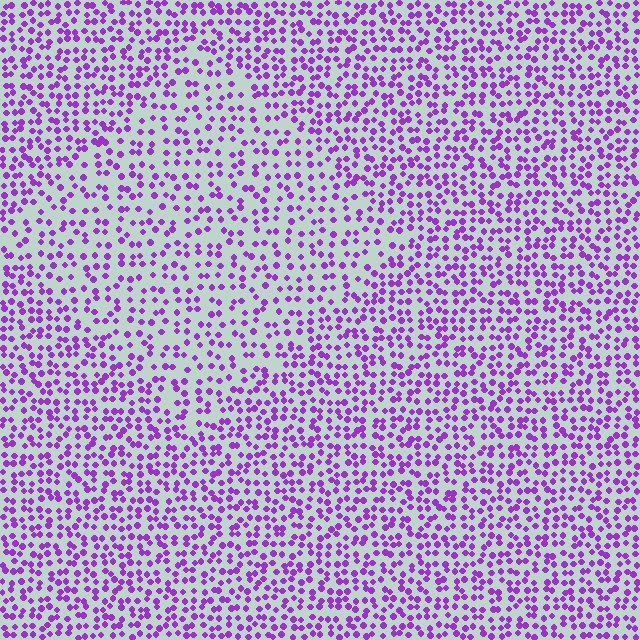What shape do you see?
I see a diamond.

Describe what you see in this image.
The image contains small purple elements arranged at two different densities. A diamond-shaped region is visible where the elements are less densely packed than the surrounding area.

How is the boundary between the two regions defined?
The boundary is defined by a change in element density (approximately 1.6x ratio). All elements are the same color, size, and shape.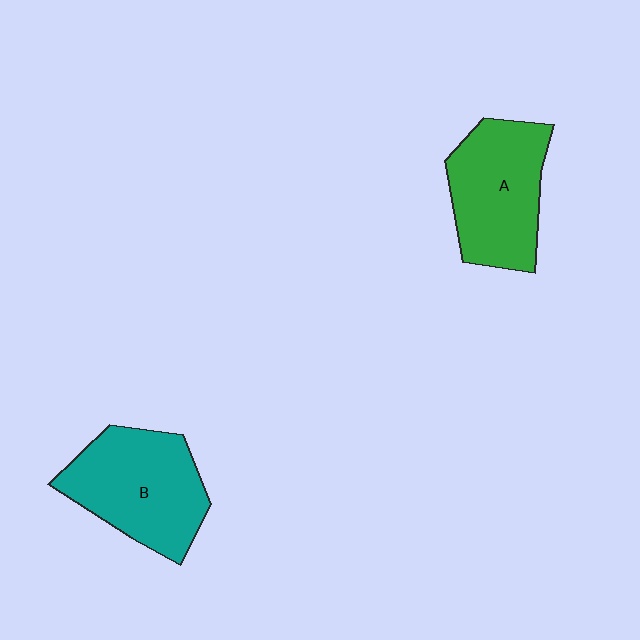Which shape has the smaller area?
Shape A (green).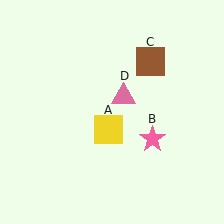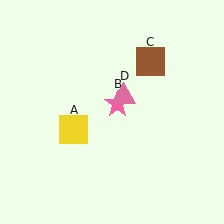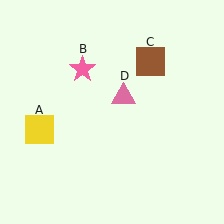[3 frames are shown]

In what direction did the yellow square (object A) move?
The yellow square (object A) moved left.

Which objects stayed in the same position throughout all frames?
Brown square (object C) and pink triangle (object D) remained stationary.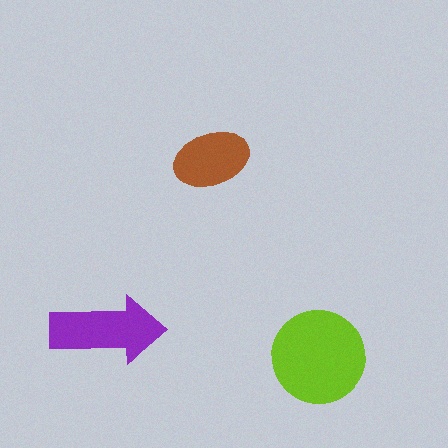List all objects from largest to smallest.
The lime circle, the purple arrow, the brown ellipse.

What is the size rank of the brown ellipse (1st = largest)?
3rd.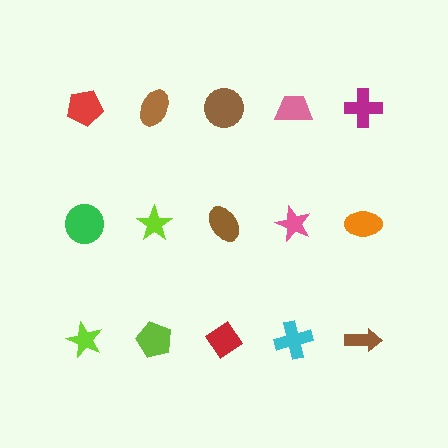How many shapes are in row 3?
5 shapes.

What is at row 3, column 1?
A lime star.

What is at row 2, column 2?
A lime star.